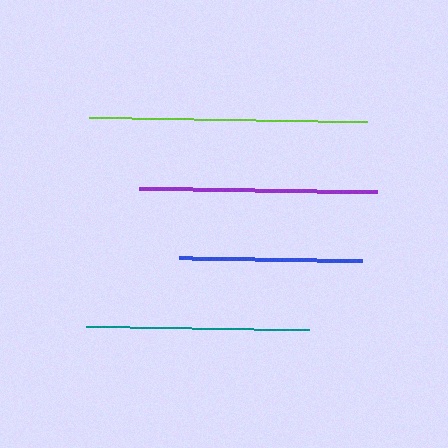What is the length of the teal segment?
The teal segment is approximately 223 pixels long.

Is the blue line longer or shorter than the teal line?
The teal line is longer than the blue line.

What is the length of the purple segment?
The purple segment is approximately 238 pixels long.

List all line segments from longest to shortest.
From longest to shortest: lime, purple, teal, blue.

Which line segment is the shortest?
The blue line is the shortest at approximately 183 pixels.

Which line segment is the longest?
The lime line is the longest at approximately 278 pixels.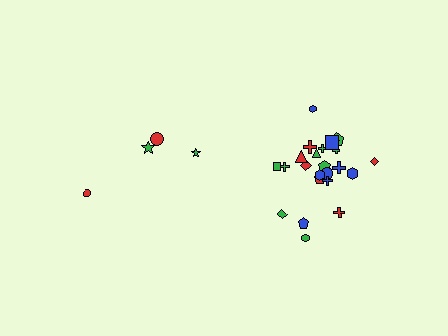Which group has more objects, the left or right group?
The right group.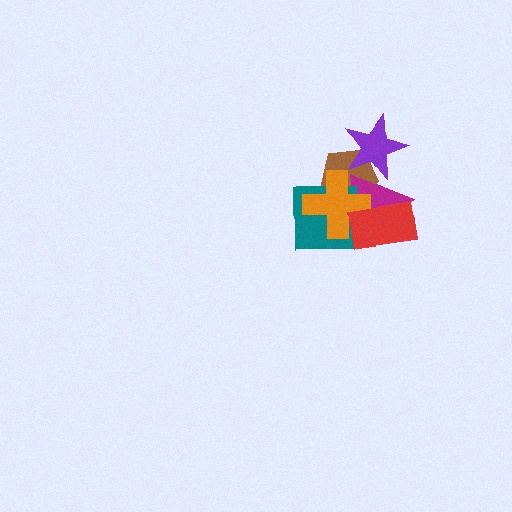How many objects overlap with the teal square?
4 objects overlap with the teal square.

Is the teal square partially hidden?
Yes, it is partially covered by another shape.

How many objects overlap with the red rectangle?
3 objects overlap with the red rectangle.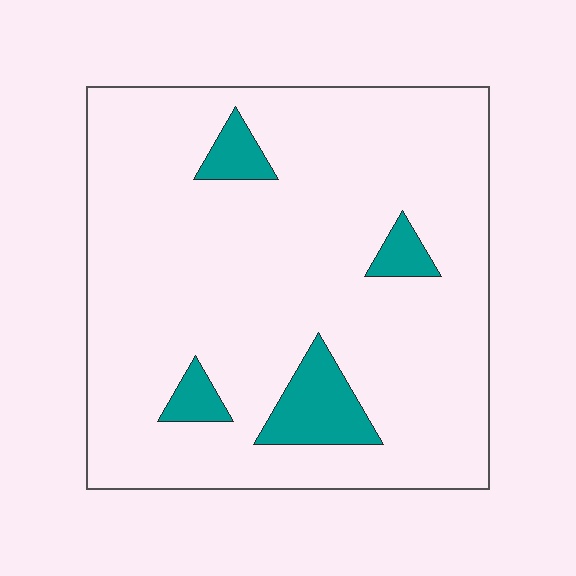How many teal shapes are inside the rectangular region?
4.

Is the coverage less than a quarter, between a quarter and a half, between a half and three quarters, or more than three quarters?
Less than a quarter.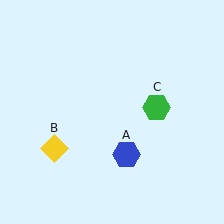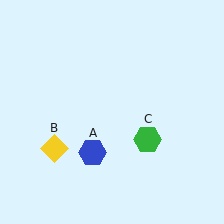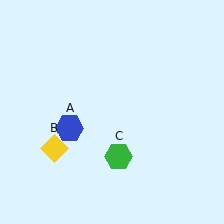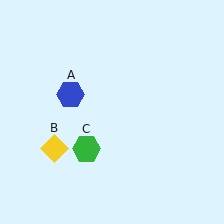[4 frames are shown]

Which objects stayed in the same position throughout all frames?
Yellow diamond (object B) remained stationary.